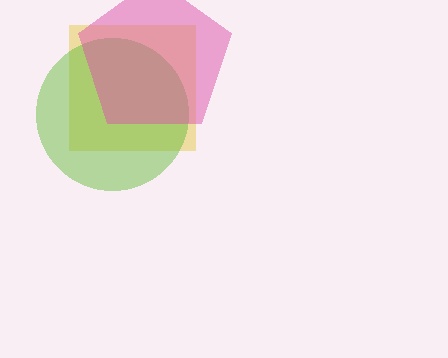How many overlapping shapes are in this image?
There are 3 overlapping shapes in the image.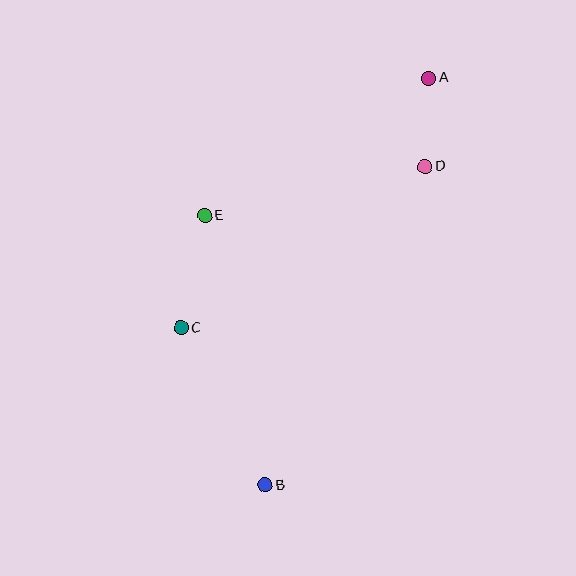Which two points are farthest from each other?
Points A and B are farthest from each other.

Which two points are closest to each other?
Points A and D are closest to each other.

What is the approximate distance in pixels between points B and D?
The distance between B and D is approximately 356 pixels.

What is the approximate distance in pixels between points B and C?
The distance between B and C is approximately 178 pixels.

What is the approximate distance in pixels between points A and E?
The distance between A and E is approximately 263 pixels.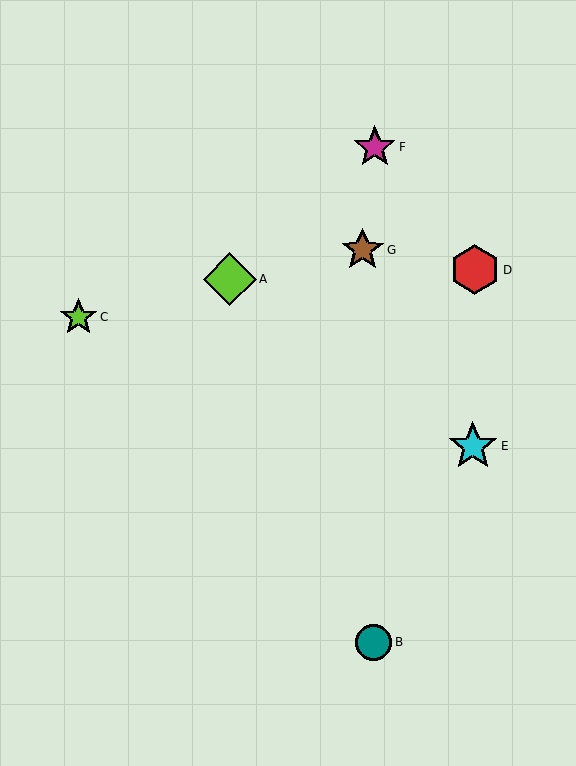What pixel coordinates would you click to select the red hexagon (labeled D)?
Click at (475, 270) to select the red hexagon D.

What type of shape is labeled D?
Shape D is a red hexagon.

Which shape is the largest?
The lime diamond (labeled A) is the largest.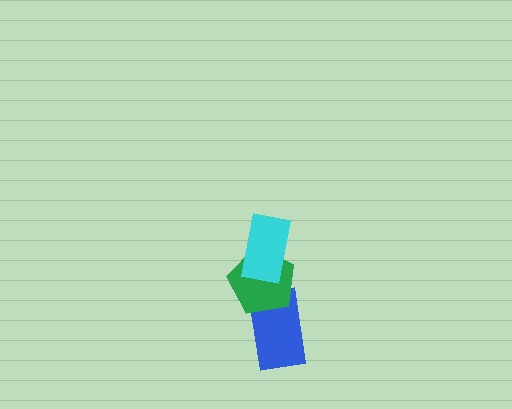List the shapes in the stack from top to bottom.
From top to bottom: the cyan rectangle, the green pentagon, the blue rectangle.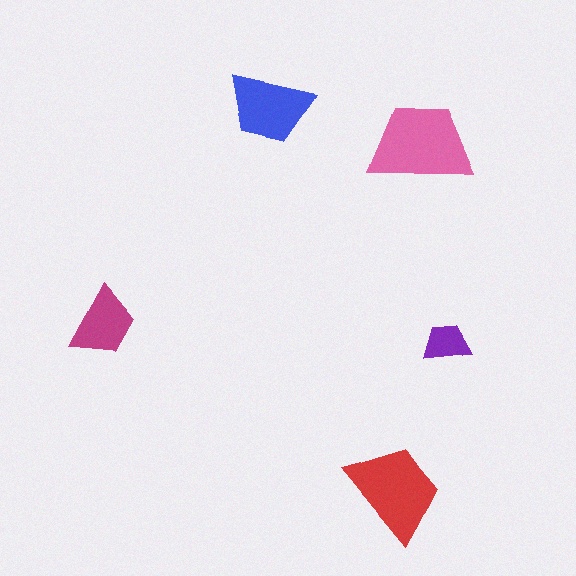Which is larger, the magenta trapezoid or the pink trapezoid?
The pink one.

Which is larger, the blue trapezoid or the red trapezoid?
The red one.